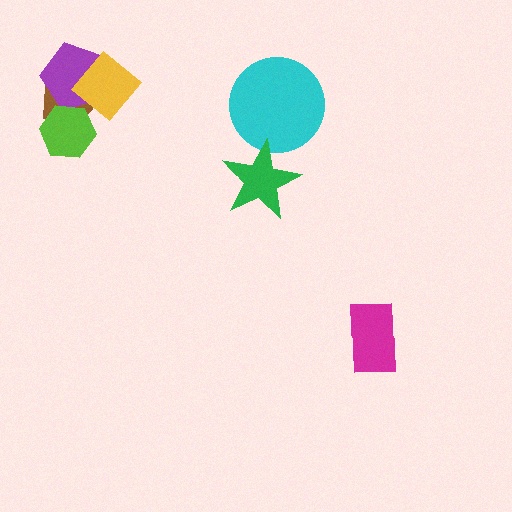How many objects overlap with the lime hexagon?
2 objects overlap with the lime hexagon.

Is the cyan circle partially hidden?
Yes, it is partially covered by another shape.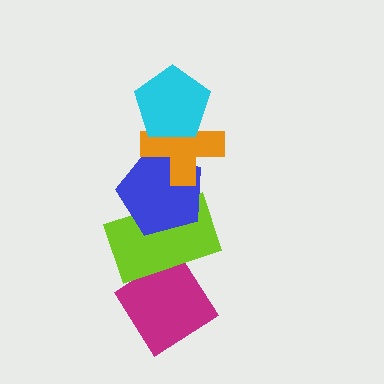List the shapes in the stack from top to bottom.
From top to bottom: the cyan pentagon, the orange cross, the blue pentagon, the lime rectangle, the magenta diamond.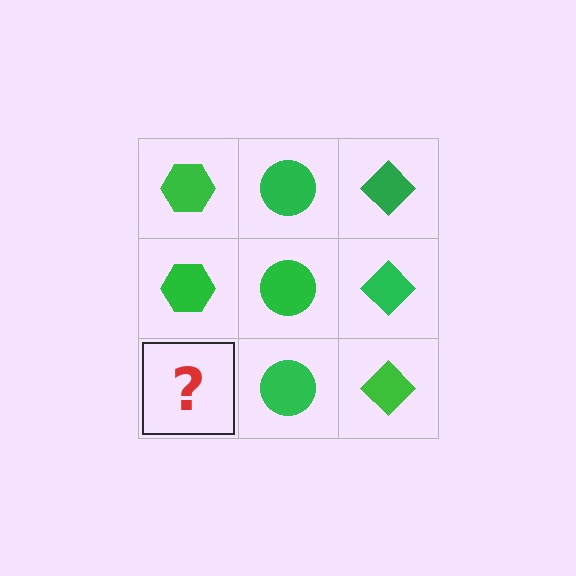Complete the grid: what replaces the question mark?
The question mark should be replaced with a green hexagon.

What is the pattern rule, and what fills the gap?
The rule is that each column has a consistent shape. The gap should be filled with a green hexagon.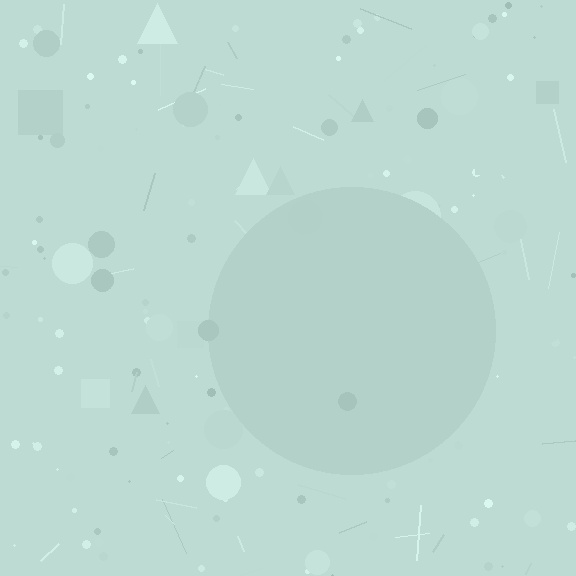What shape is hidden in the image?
A circle is hidden in the image.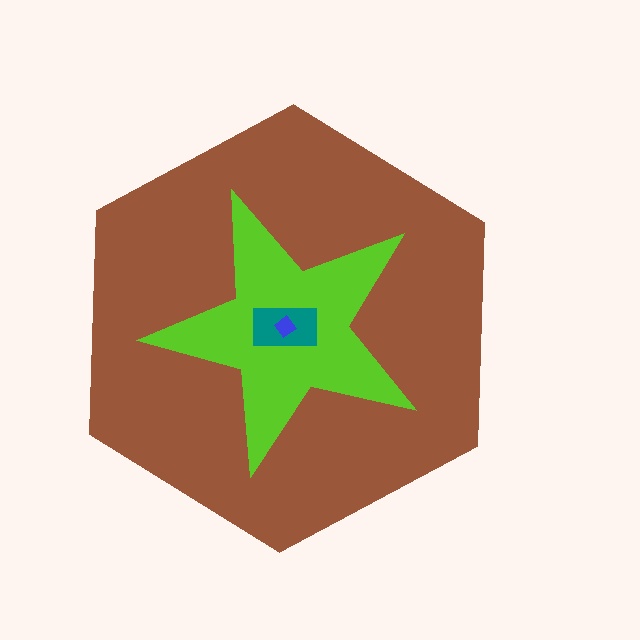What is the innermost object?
The blue diamond.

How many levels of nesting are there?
4.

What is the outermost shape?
The brown hexagon.